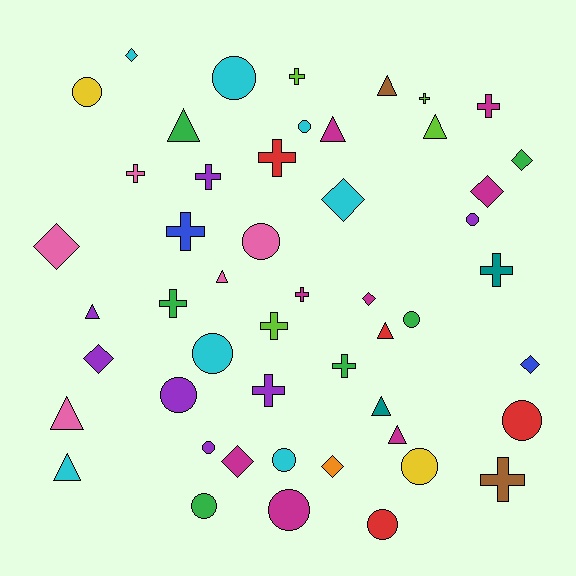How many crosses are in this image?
There are 14 crosses.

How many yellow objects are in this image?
There are 2 yellow objects.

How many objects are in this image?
There are 50 objects.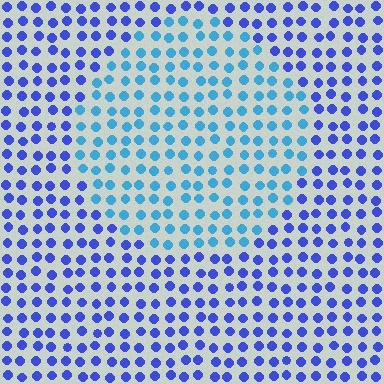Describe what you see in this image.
The image is filled with small blue elements in a uniform arrangement. A circle-shaped region is visible where the elements are tinted to a slightly different hue, forming a subtle color boundary.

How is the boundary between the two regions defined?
The boundary is defined purely by a slight shift in hue (about 37 degrees). Spacing, size, and orientation are identical on both sides.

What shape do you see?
I see a circle.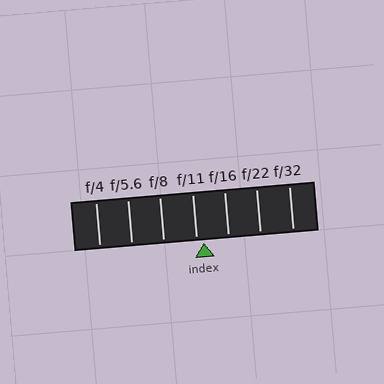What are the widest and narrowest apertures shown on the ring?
The widest aperture shown is f/4 and the narrowest is f/32.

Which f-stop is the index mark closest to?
The index mark is closest to f/11.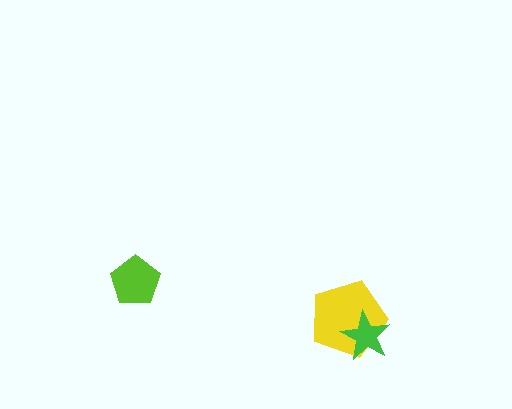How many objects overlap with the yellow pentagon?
1 object overlaps with the yellow pentagon.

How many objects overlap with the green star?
1 object overlaps with the green star.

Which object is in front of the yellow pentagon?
The green star is in front of the yellow pentagon.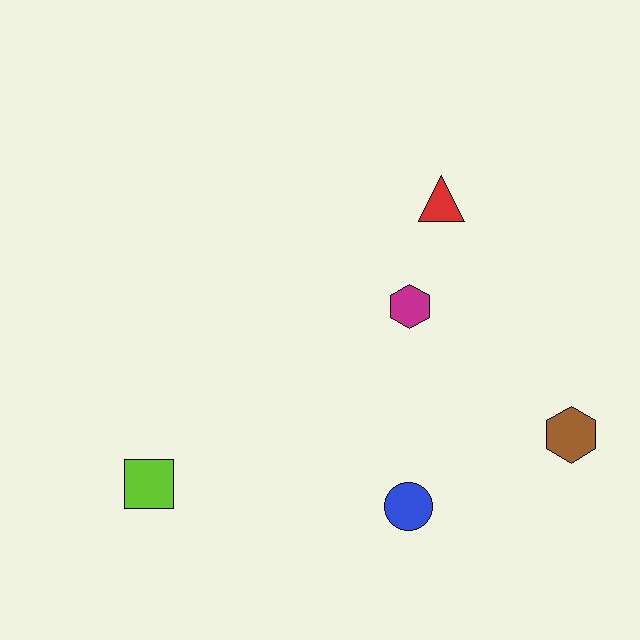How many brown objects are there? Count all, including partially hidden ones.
There is 1 brown object.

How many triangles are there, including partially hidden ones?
There is 1 triangle.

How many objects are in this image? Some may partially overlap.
There are 5 objects.